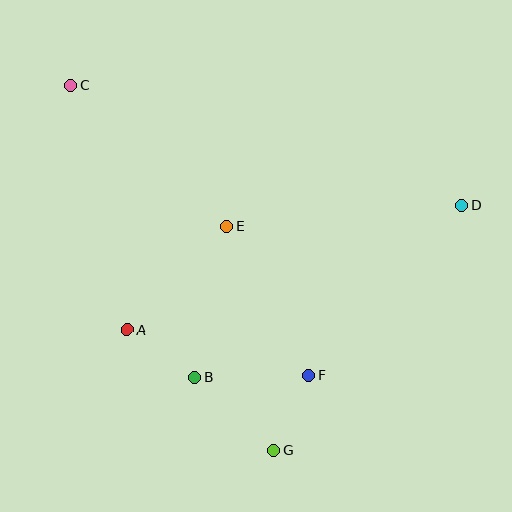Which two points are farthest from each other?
Points C and G are farthest from each other.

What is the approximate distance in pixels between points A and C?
The distance between A and C is approximately 251 pixels.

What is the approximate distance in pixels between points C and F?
The distance between C and F is approximately 376 pixels.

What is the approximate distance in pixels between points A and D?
The distance between A and D is approximately 357 pixels.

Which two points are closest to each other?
Points F and G are closest to each other.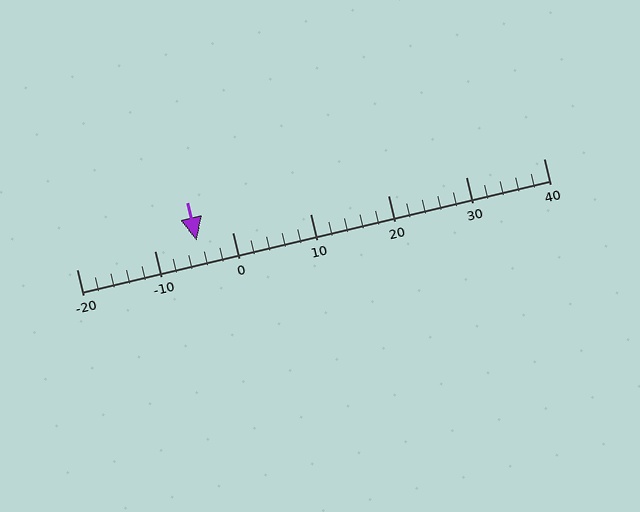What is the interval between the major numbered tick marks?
The major tick marks are spaced 10 units apart.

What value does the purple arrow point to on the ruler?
The purple arrow points to approximately -5.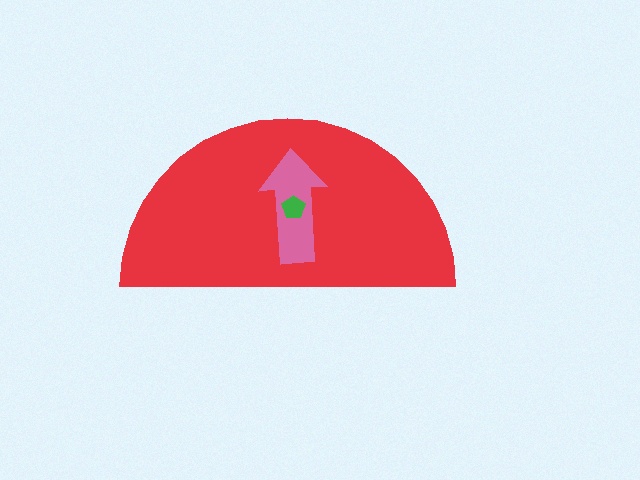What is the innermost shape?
The green pentagon.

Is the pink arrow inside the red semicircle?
Yes.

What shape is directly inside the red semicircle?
The pink arrow.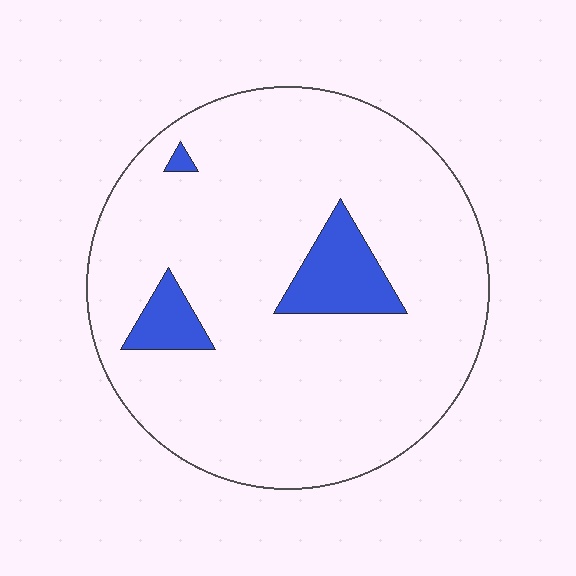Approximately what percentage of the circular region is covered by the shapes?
Approximately 10%.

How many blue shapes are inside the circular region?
3.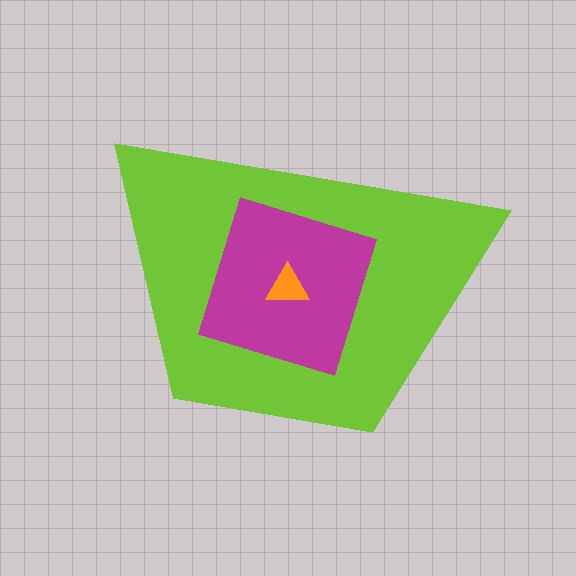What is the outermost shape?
The lime trapezoid.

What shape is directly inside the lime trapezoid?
The magenta diamond.